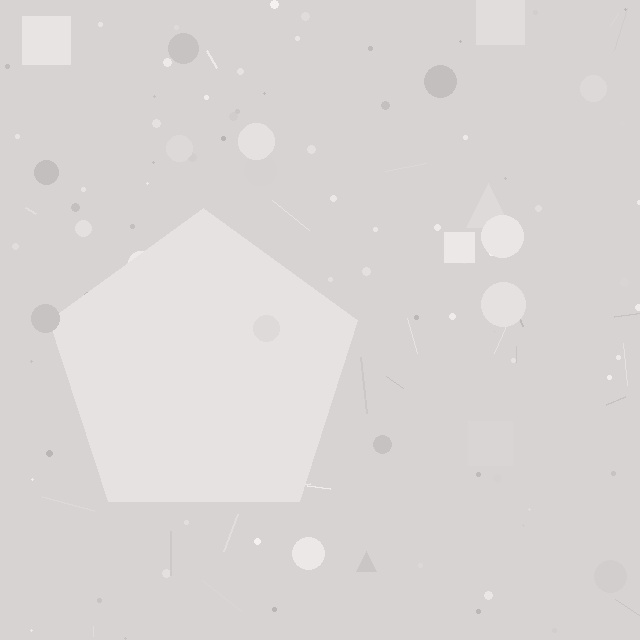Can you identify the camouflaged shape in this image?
The camouflaged shape is a pentagon.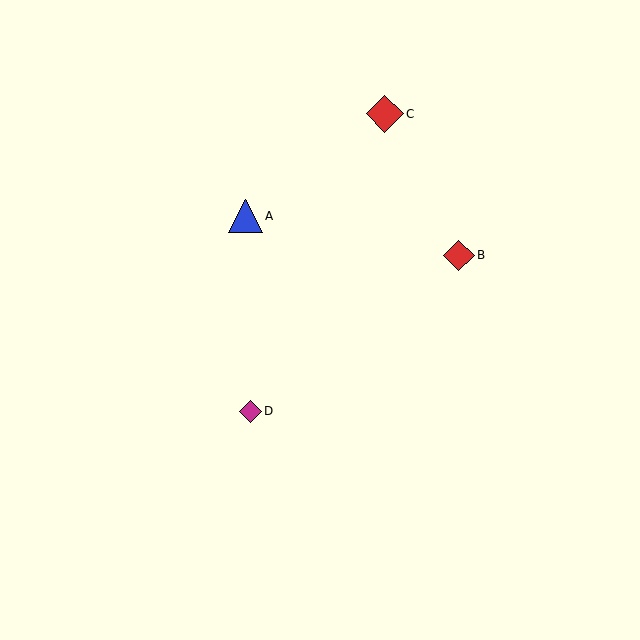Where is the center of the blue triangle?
The center of the blue triangle is at (245, 216).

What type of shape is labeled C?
Shape C is a red diamond.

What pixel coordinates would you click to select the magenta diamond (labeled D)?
Click at (250, 411) to select the magenta diamond D.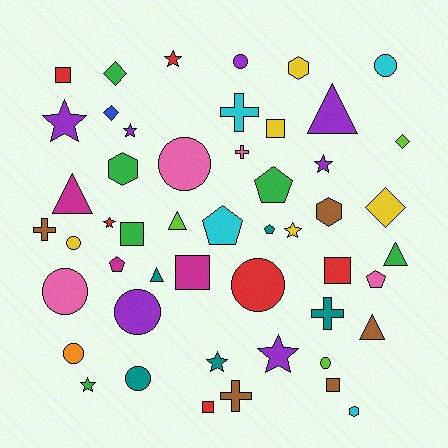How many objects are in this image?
There are 50 objects.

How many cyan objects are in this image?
There are 4 cyan objects.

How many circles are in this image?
There are 10 circles.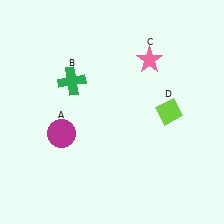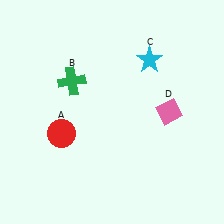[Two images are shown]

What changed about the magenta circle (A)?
In Image 1, A is magenta. In Image 2, it changed to red.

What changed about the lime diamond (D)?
In Image 1, D is lime. In Image 2, it changed to pink.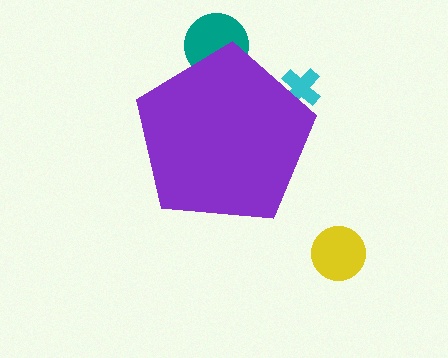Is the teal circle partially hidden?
Yes, the teal circle is partially hidden behind the purple pentagon.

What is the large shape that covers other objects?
A purple pentagon.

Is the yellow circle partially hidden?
No, the yellow circle is fully visible.